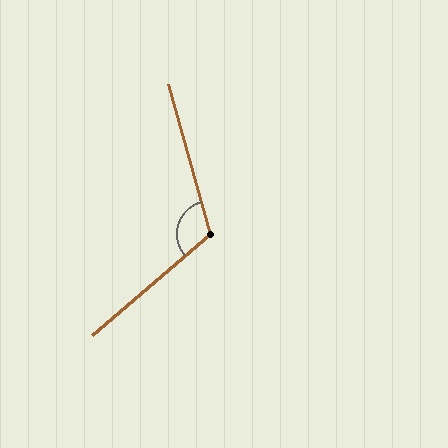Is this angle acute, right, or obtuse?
It is obtuse.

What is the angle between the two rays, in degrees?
Approximately 115 degrees.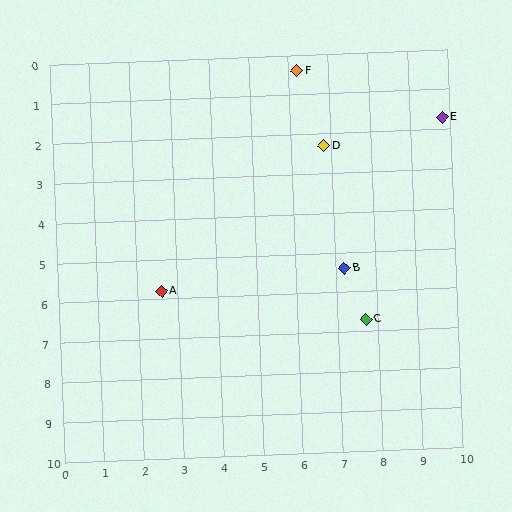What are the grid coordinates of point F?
Point F is at approximately (6.2, 0.4).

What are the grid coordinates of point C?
Point C is at approximately (7.7, 6.7).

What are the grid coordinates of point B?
Point B is at approximately (7.2, 5.4).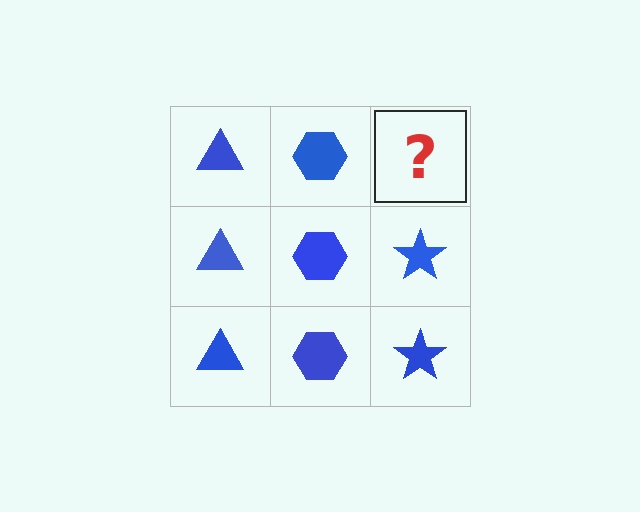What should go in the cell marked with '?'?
The missing cell should contain a blue star.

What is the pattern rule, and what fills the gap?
The rule is that each column has a consistent shape. The gap should be filled with a blue star.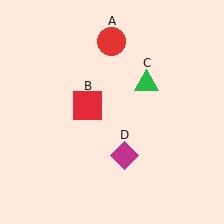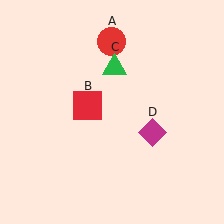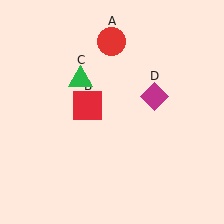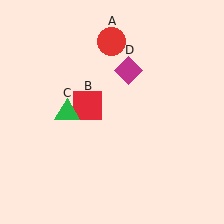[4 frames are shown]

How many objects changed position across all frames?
2 objects changed position: green triangle (object C), magenta diamond (object D).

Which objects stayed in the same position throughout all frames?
Red circle (object A) and red square (object B) remained stationary.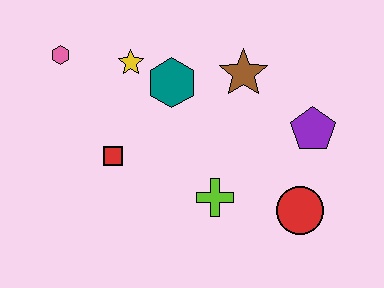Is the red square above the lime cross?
Yes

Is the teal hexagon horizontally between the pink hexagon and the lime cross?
Yes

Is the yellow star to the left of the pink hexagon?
No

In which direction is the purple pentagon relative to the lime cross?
The purple pentagon is to the right of the lime cross.